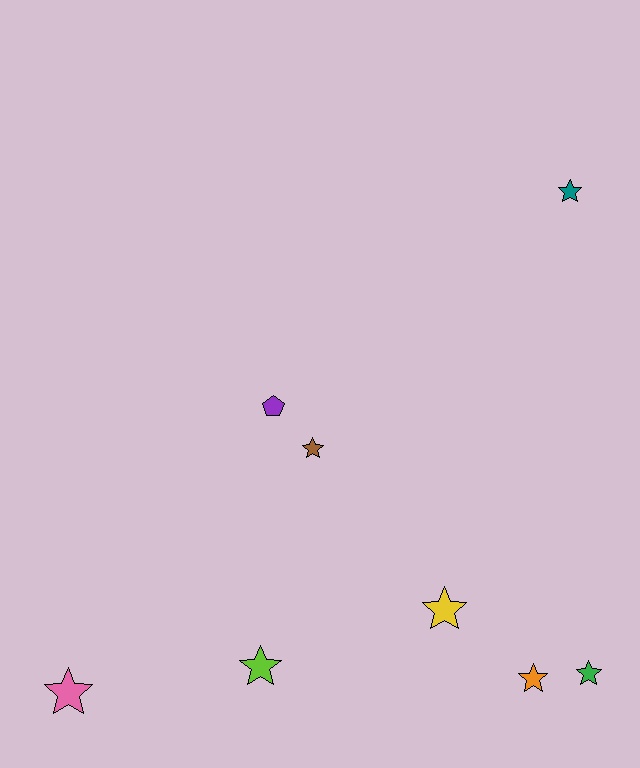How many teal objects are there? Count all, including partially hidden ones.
There is 1 teal object.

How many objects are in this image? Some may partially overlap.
There are 8 objects.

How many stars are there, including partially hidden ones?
There are 7 stars.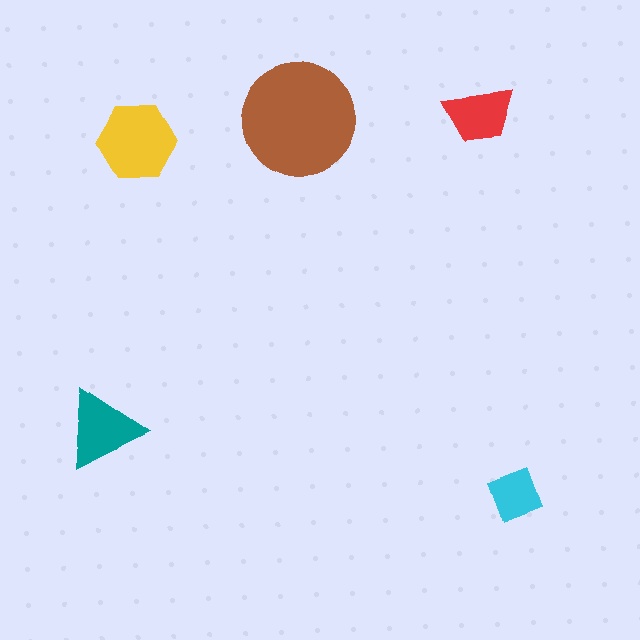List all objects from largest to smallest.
The brown circle, the yellow hexagon, the teal triangle, the red trapezoid, the cyan square.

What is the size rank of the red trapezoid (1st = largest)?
4th.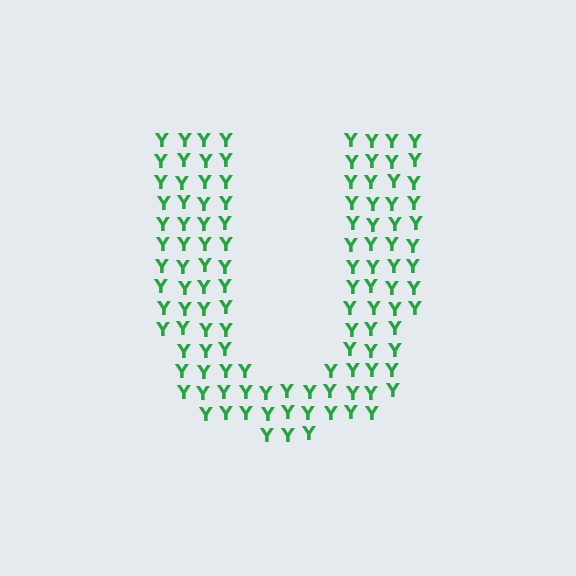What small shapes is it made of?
It is made of small letter Y's.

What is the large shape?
The large shape is the letter U.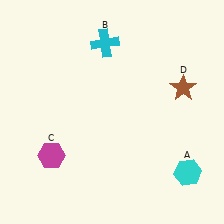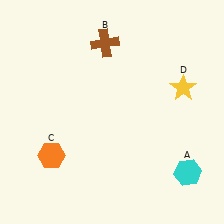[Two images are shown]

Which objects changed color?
B changed from cyan to brown. C changed from magenta to orange. D changed from brown to yellow.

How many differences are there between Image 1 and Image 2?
There are 3 differences between the two images.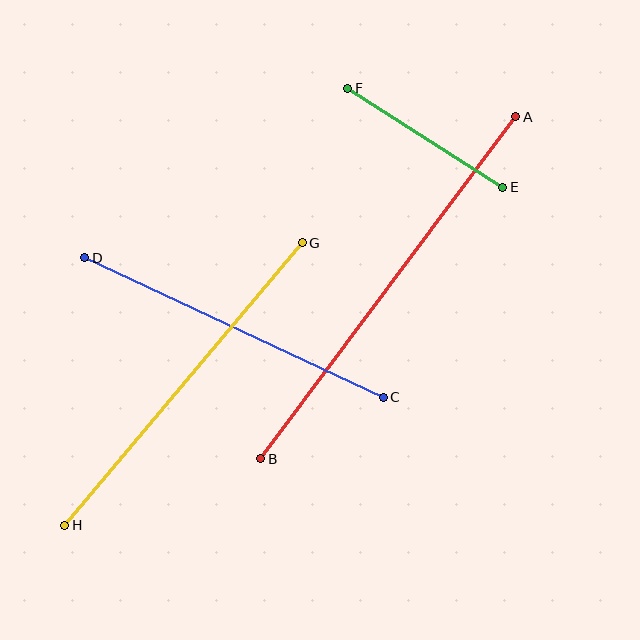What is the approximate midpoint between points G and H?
The midpoint is at approximately (183, 384) pixels.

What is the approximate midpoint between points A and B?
The midpoint is at approximately (388, 288) pixels.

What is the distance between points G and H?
The distance is approximately 369 pixels.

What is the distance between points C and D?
The distance is approximately 329 pixels.